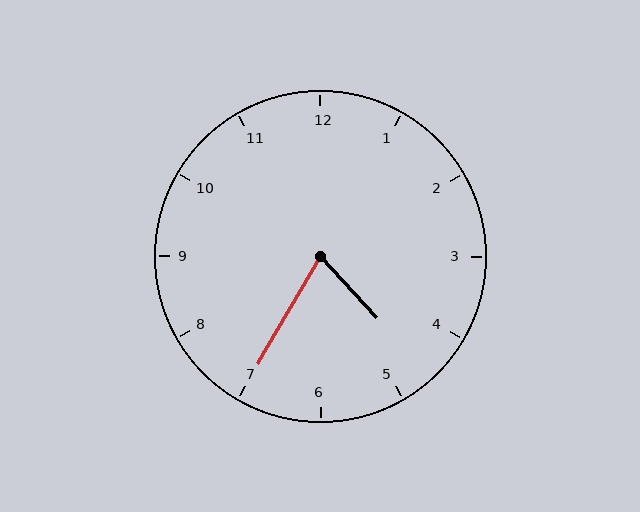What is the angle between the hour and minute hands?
Approximately 72 degrees.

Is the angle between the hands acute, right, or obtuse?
It is acute.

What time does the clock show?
4:35.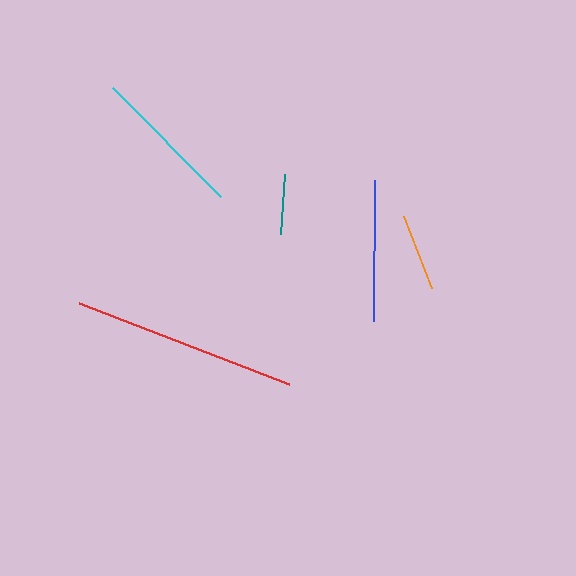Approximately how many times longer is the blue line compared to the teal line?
The blue line is approximately 2.3 times the length of the teal line.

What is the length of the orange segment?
The orange segment is approximately 77 pixels long.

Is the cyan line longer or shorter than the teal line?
The cyan line is longer than the teal line.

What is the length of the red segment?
The red segment is approximately 224 pixels long.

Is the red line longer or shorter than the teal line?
The red line is longer than the teal line.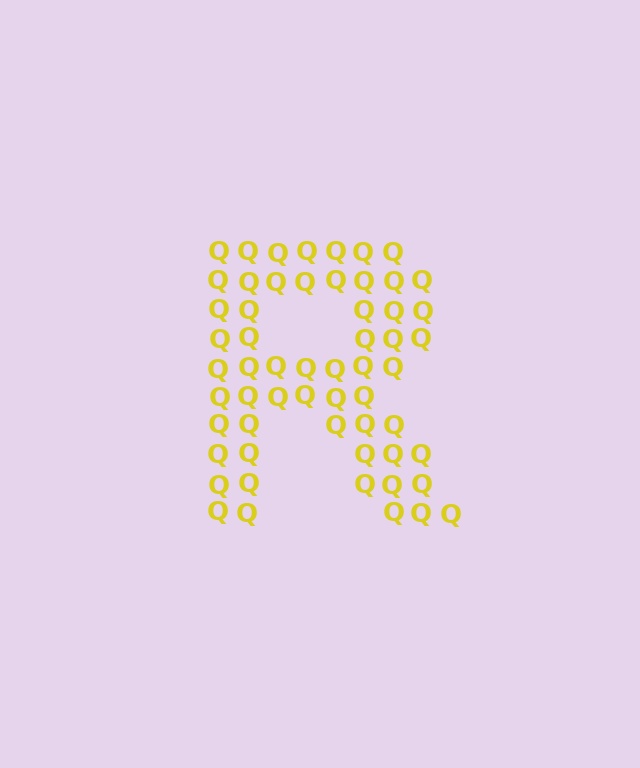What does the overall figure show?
The overall figure shows the letter R.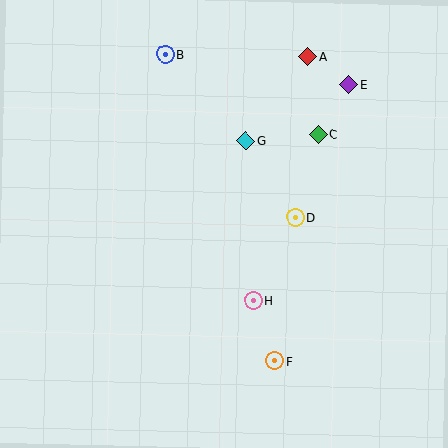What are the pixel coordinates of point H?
Point H is at (253, 301).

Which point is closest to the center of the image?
Point D at (295, 218) is closest to the center.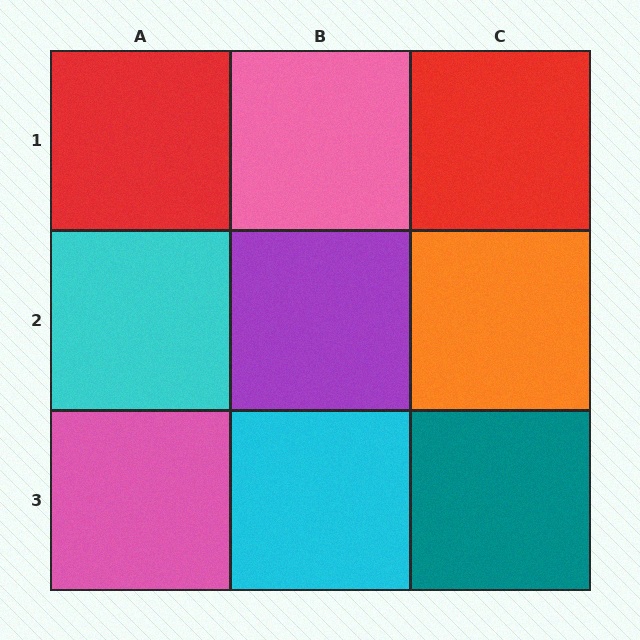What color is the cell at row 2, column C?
Orange.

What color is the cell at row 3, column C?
Teal.